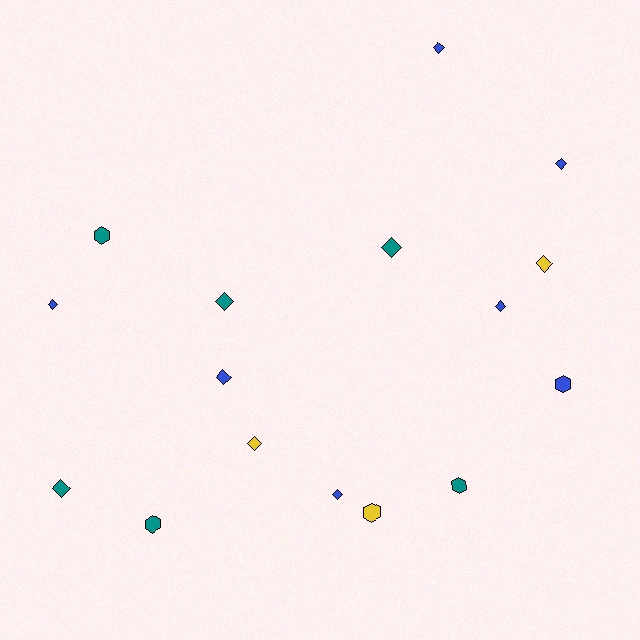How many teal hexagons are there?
There are 3 teal hexagons.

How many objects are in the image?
There are 16 objects.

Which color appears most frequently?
Blue, with 7 objects.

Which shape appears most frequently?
Diamond, with 11 objects.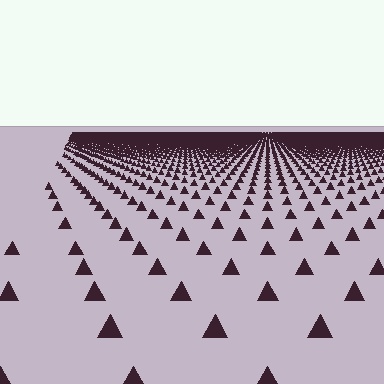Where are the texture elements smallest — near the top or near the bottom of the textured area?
Near the top.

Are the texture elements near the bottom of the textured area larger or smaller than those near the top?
Larger. Near the bottom, elements are closer to the viewer and appear at a bigger on-screen size.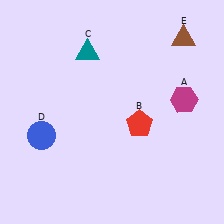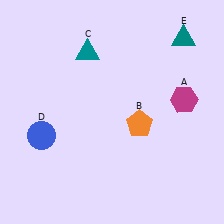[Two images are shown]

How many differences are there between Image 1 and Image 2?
There are 2 differences between the two images.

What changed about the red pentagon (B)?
In Image 1, B is red. In Image 2, it changed to orange.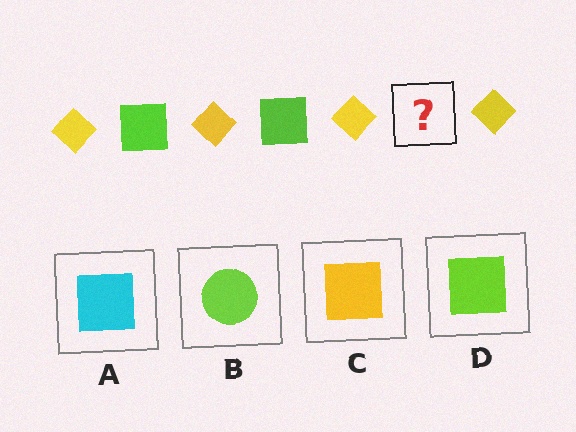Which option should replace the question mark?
Option D.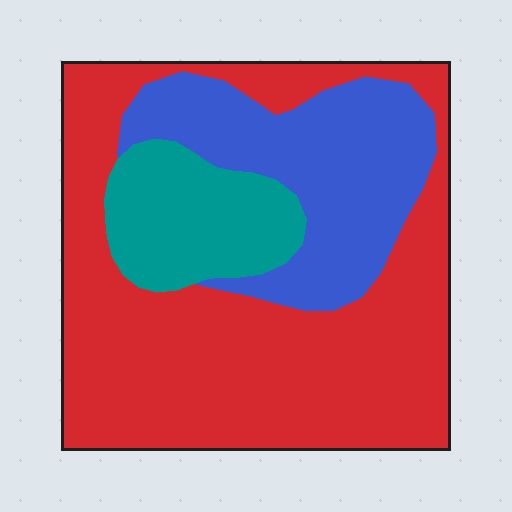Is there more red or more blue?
Red.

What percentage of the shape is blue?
Blue takes up between a sixth and a third of the shape.